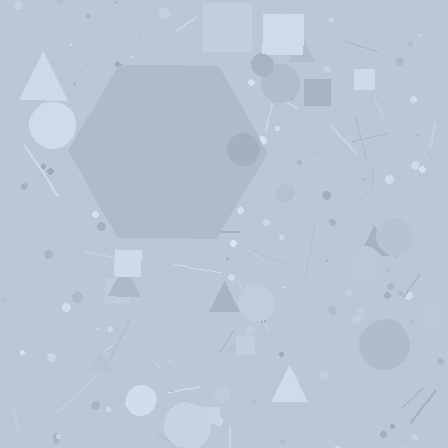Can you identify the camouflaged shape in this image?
The camouflaged shape is a hexagon.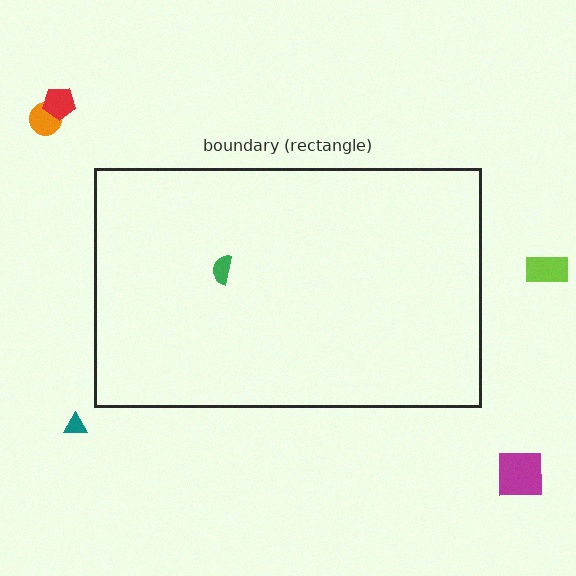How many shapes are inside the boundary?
1 inside, 5 outside.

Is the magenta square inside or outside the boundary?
Outside.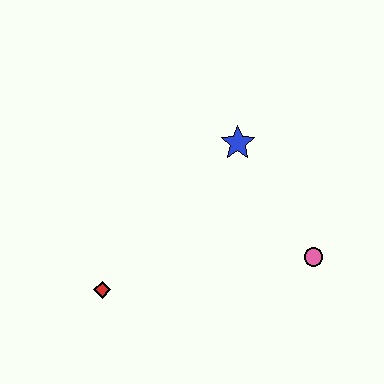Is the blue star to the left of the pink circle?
Yes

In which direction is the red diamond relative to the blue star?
The red diamond is below the blue star.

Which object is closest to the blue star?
The pink circle is closest to the blue star.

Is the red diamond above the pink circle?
No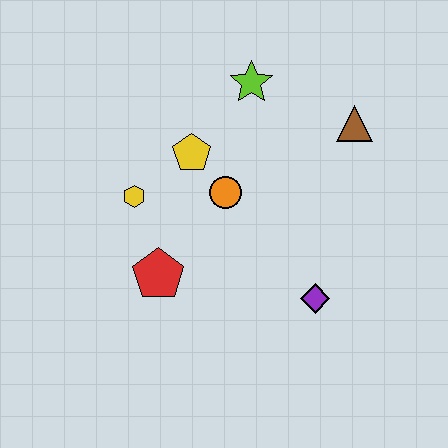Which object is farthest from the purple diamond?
The lime star is farthest from the purple diamond.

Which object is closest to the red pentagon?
The yellow hexagon is closest to the red pentagon.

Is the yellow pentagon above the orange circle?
Yes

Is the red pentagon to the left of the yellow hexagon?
No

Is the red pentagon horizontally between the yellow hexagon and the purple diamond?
Yes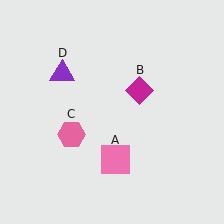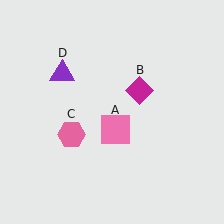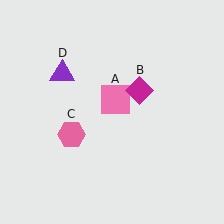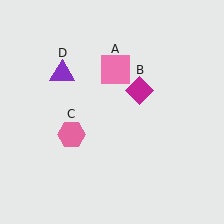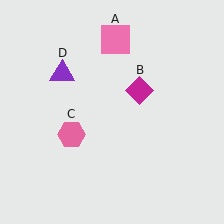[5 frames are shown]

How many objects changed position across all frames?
1 object changed position: pink square (object A).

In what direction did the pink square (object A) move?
The pink square (object A) moved up.